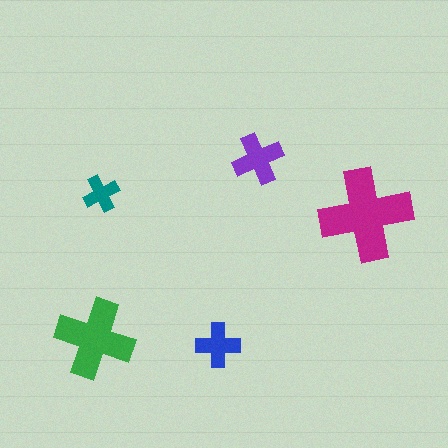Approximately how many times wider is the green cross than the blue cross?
About 2 times wider.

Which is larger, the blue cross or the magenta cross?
The magenta one.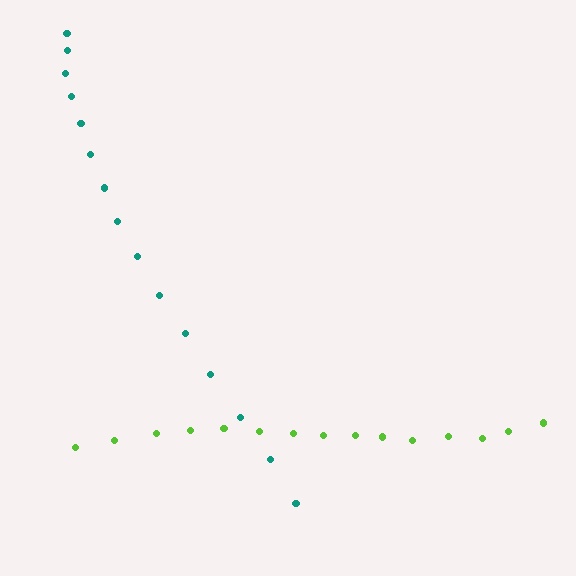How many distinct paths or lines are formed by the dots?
There are 2 distinct paths.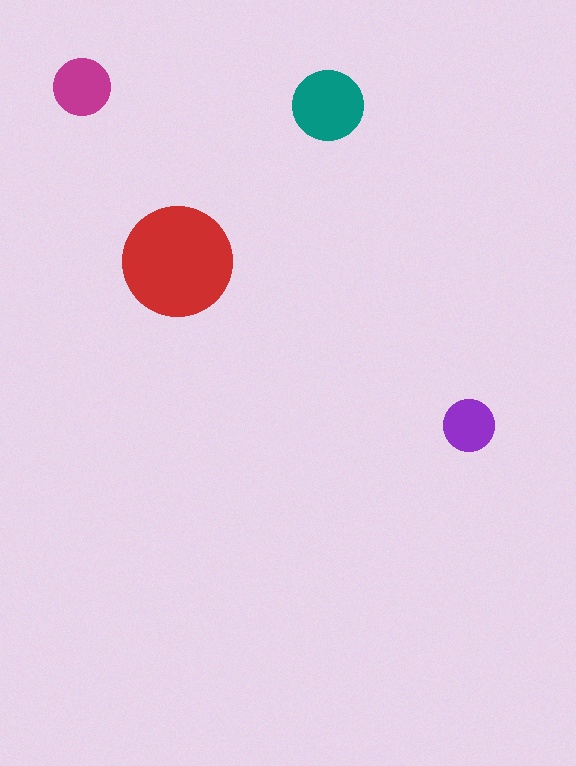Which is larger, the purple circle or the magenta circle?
The magenta one.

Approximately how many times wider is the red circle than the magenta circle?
About 2 times wider.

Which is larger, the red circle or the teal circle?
The red one.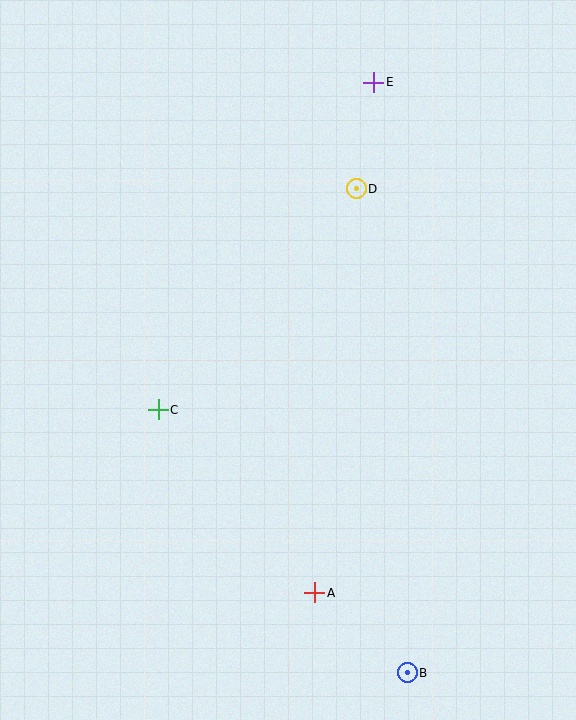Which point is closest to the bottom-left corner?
Point A is closest to the bottom-left corner.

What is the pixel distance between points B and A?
The distance between B and A is 122 pixels.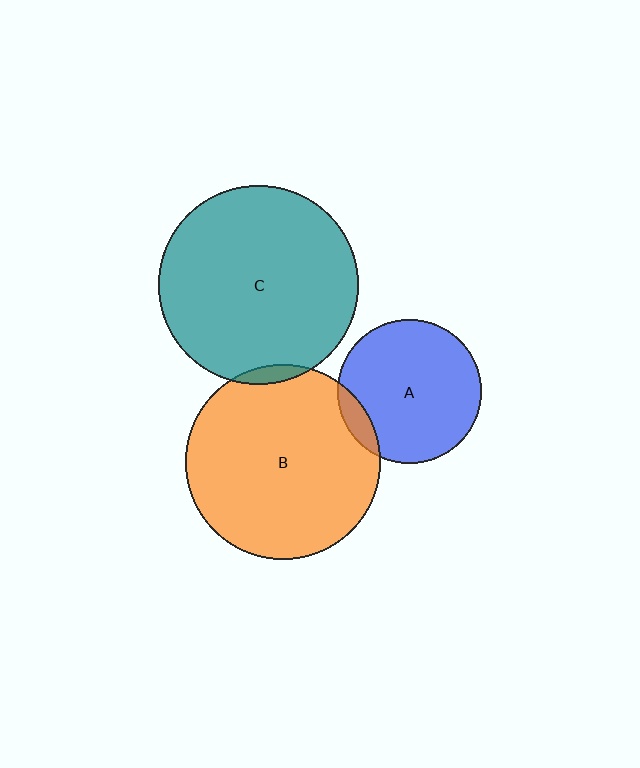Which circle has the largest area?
Circle C (teal).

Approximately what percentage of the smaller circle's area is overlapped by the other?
Approximately 10%.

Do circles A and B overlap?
Yes.